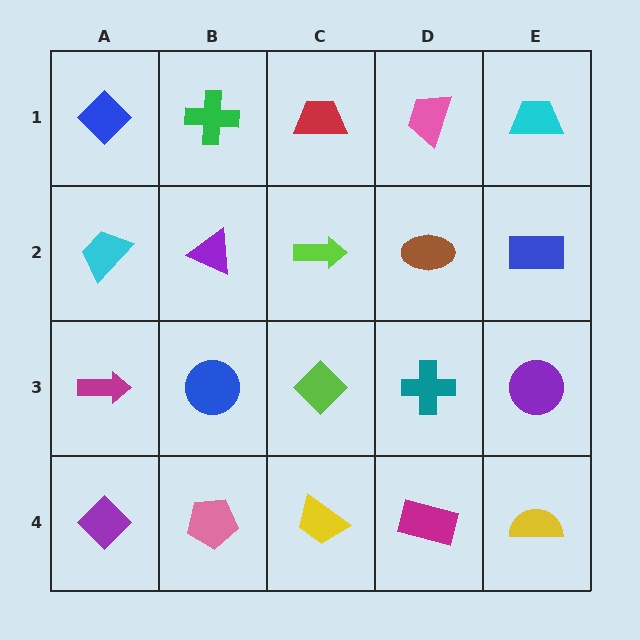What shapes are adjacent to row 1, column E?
A blue rectangle (row 2, column E), a pink trapezoid (row 1, column D).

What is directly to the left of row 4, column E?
A magenta rectangle.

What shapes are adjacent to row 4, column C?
A lime diamond (row 3, column C), a pink pentagon (row 4, column B), a magenta rectangle (row 4, column D).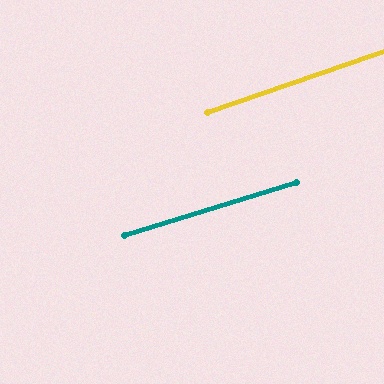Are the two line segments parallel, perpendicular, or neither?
Parallel — their directions differ by only 2.0°.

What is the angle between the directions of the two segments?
Approximately 2 degrees.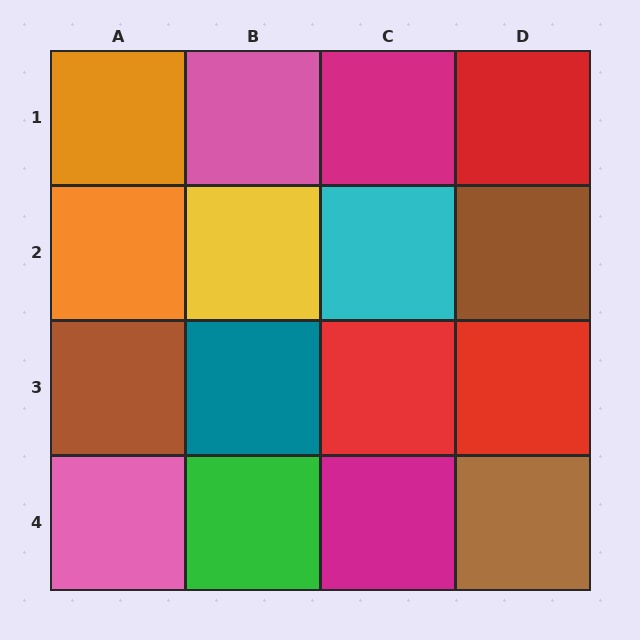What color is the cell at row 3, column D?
Red.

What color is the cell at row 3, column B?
Teal.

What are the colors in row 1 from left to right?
Orange, pink, magenta, red.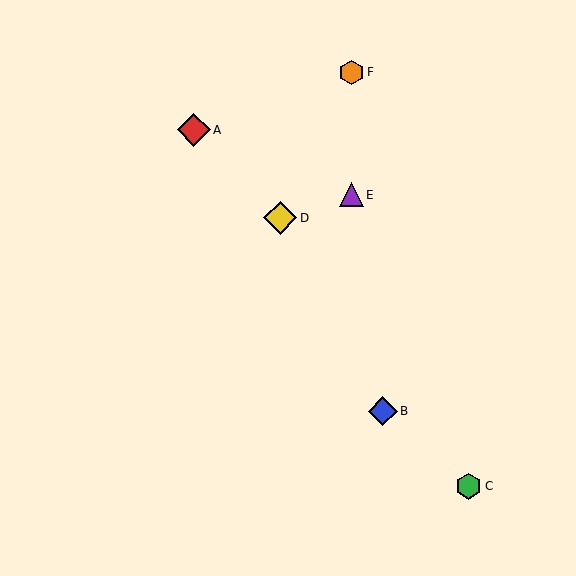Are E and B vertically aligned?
No, E is at x≈351 and B is at x≈383.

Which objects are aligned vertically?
Objects E, F are aligned vertically.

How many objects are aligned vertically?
2 objects (E, F) are aligned vertically.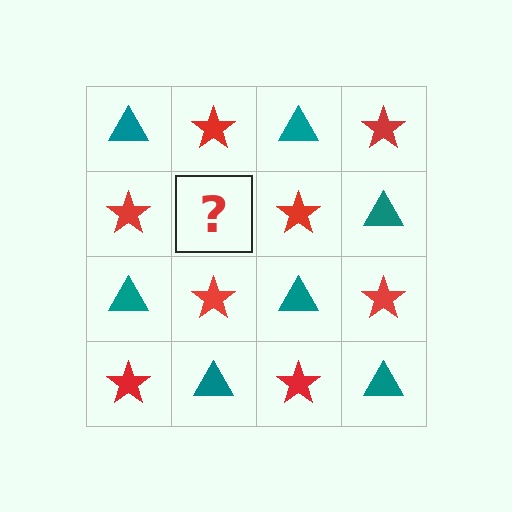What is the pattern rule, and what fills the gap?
The rule is that it alternates teal triangle and red star in a checkerboard pattern. The gap should be filled with a teal triangle.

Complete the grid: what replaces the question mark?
The question mark should be replaced with a teal triangle.